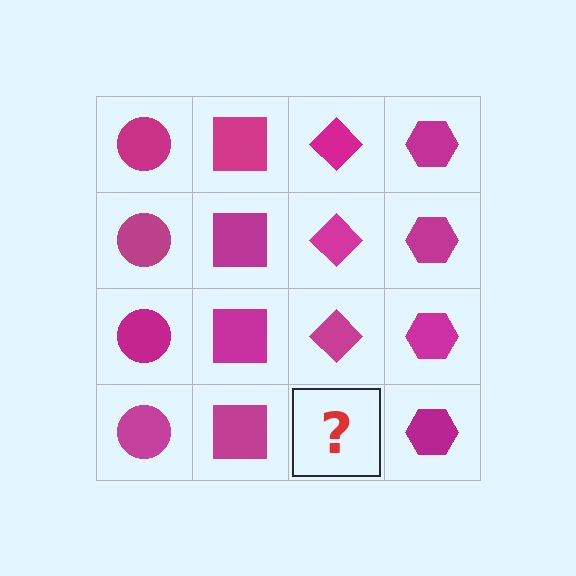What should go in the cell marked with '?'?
The missing cell should contain a magenta diamond.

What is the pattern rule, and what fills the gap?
The rule is that each column has a consistent shape. The gap should be filled with a magenta diamond.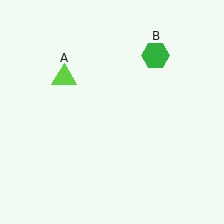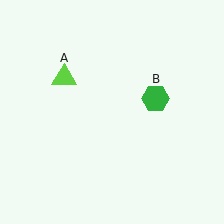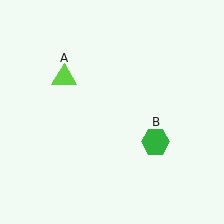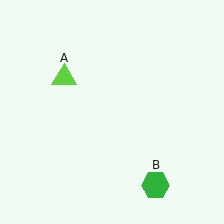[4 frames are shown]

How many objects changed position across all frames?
1 object changed position: green hexagon (object B).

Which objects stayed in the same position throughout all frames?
Lime triangle (object A) remained stationary.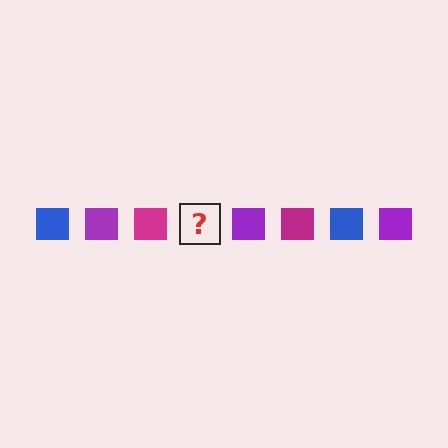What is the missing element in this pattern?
The missing element is a blue square.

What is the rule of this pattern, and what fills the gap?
The rule is that the pattern cycles through blue, purple, magenta squares. The gap should be filled with a blue square.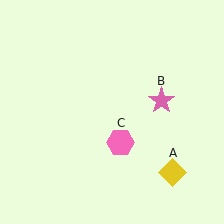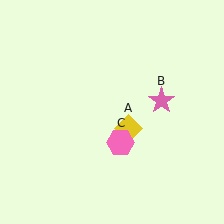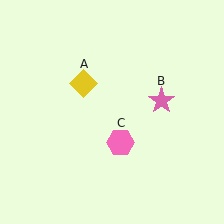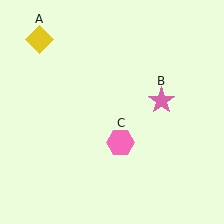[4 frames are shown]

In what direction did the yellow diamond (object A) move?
The yellow diamond (object A) moved up and to the left.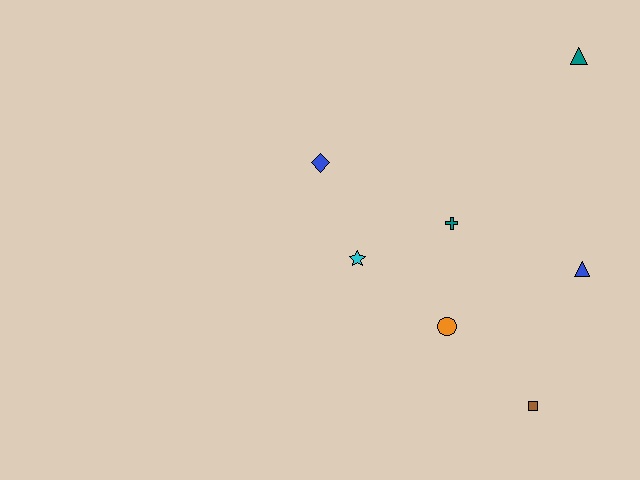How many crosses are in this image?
There is 1 cross.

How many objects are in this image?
There are 7 objects.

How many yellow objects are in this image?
There are no yellow objects.